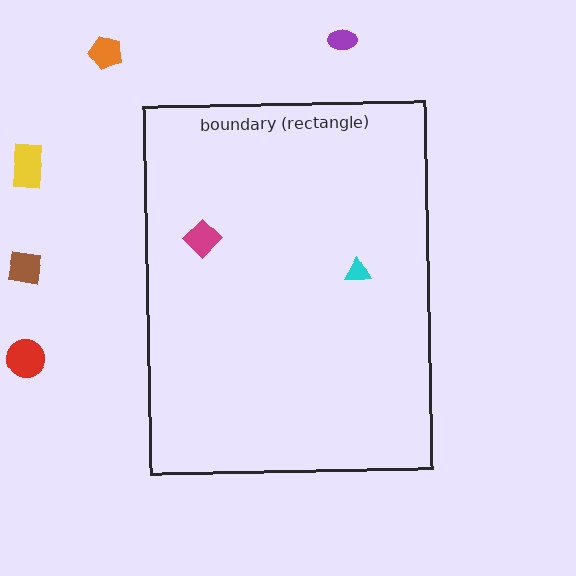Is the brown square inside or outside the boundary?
Outside.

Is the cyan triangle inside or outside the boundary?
Inside.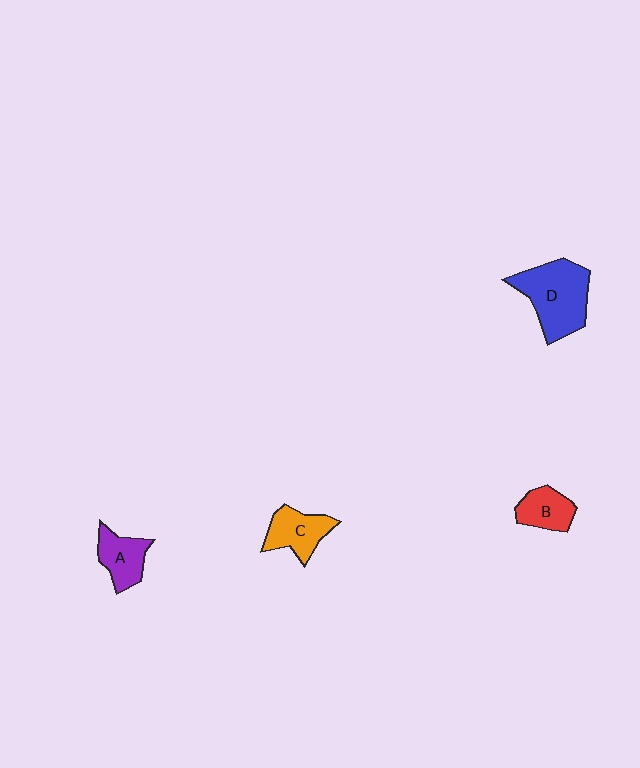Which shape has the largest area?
Shape D (blue).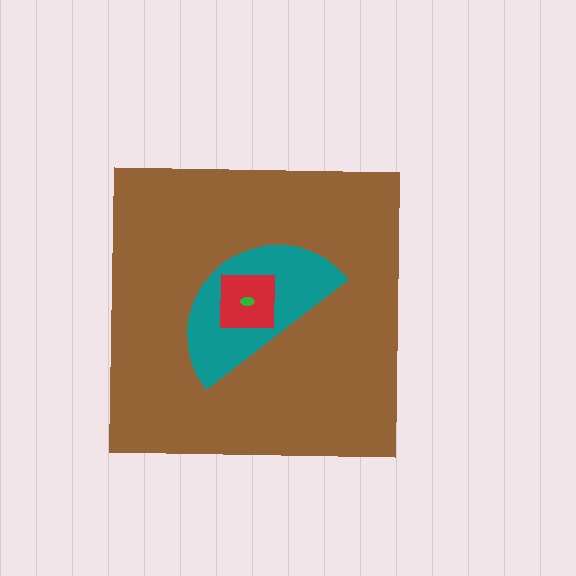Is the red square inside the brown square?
Yes.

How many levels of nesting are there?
4.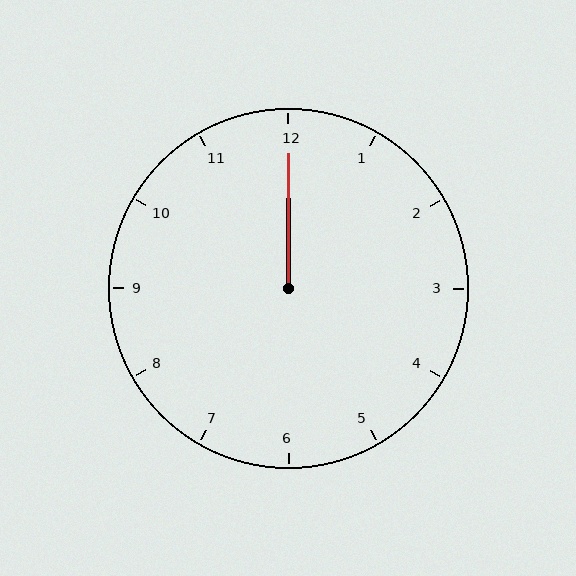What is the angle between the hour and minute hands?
Approximately 0 degrees.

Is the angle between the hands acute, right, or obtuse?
It is acute.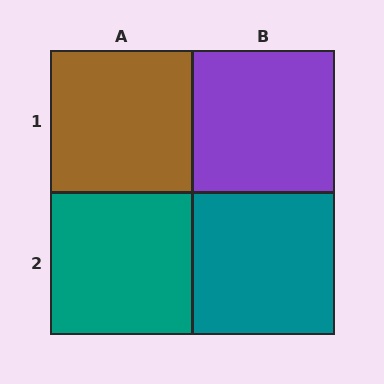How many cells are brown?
1 cell is brown.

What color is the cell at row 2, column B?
Teal.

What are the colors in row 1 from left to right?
Brown, purple.